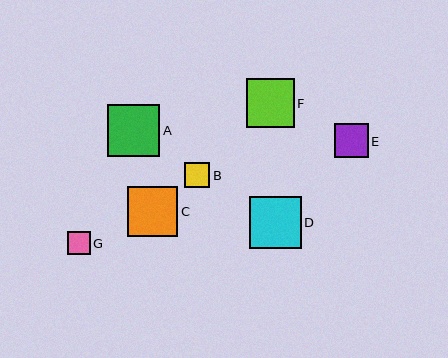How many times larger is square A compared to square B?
Square A is approximately 2.1 times the size of square B.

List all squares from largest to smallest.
From largest to smallest: A, D, C, F, E, B, G.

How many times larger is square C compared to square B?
Square C is approximately 2.0 times the size of square B.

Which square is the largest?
Square A is the largest with a size of approximately 52 pixels.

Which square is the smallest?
Square G is the smallest with a size of approximately 23 pixels.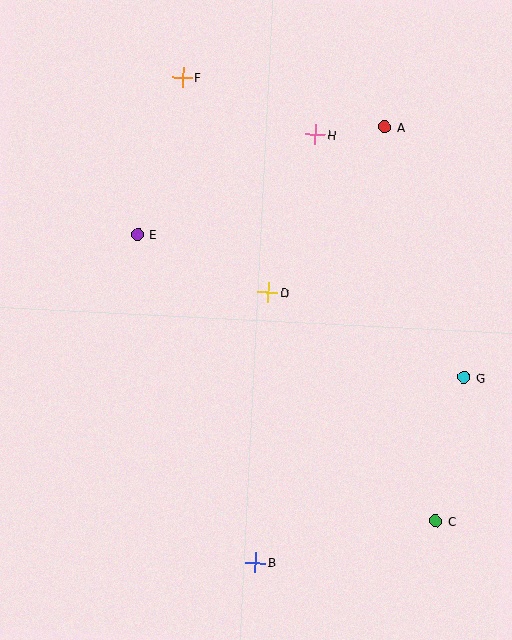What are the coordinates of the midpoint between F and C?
The midpoint between F and C is at (309, 299).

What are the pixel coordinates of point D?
Point D is at (268, 292).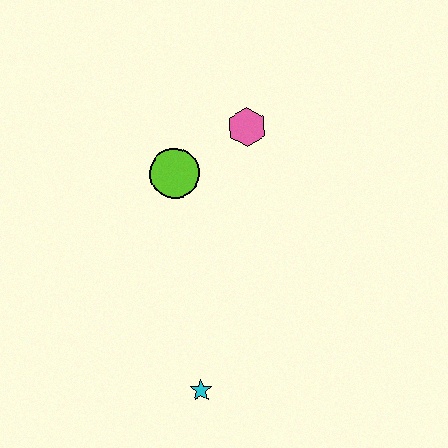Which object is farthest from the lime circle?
The cyan star is farthest from the lime circle.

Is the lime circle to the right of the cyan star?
No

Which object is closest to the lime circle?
The pink hexagon is closest to the lime circle.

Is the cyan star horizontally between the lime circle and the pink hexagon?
Yes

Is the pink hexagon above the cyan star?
Yes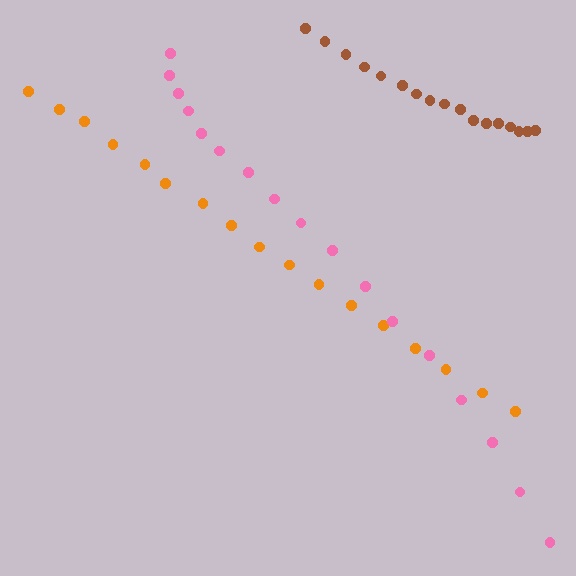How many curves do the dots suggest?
There are 3 distinct paths.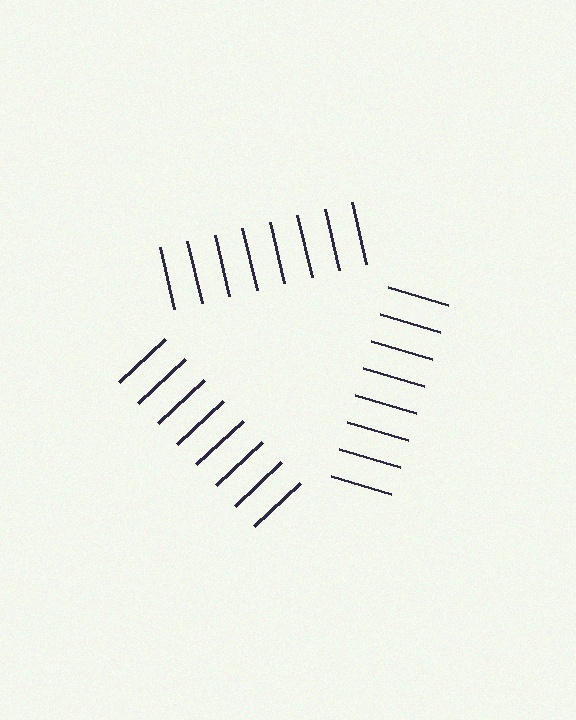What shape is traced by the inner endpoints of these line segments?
An illusory triangle — the line segments terminate on its edges but no continuous stroke is drawn.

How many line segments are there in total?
24 — 8 along each of the 3 edges.